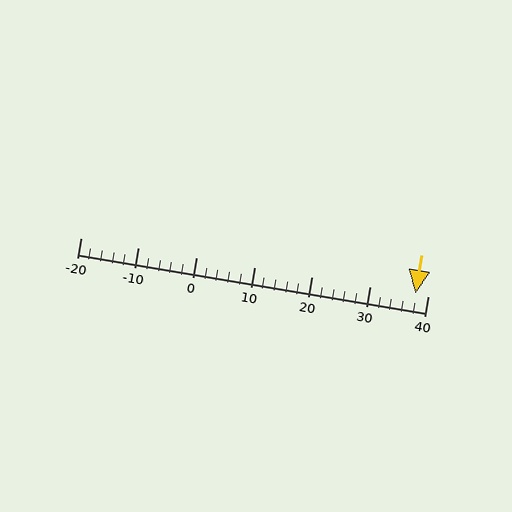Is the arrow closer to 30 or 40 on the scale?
The arrow is closer to 40.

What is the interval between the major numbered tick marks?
The major tick marks are spaced 10 units apart.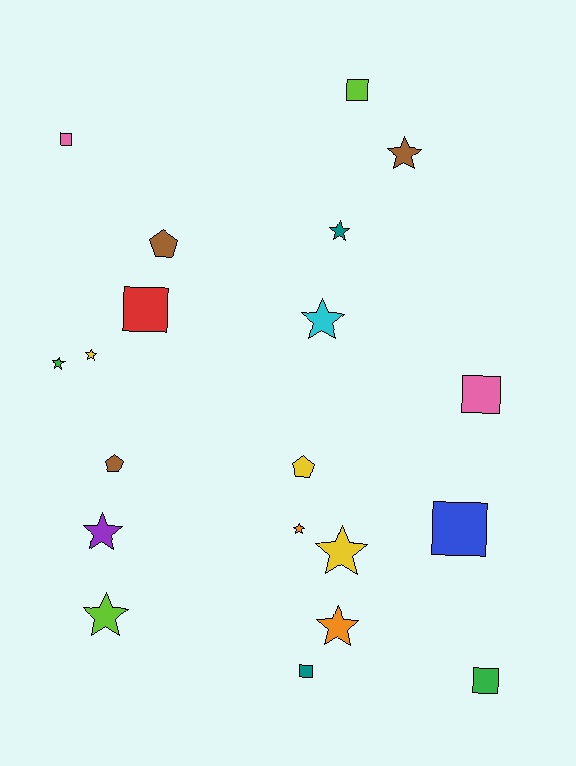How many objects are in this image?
There are 20 objects.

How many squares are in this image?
There are 7 squares.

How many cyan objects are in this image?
There is 1 cyan object.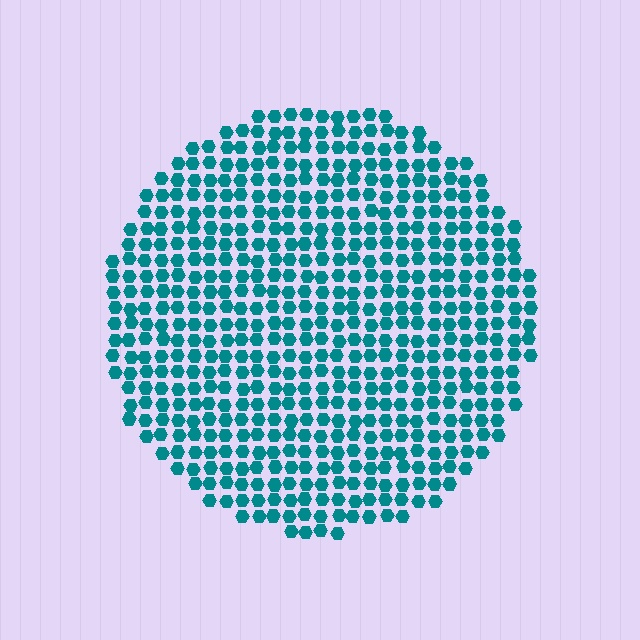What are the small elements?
The small elements are hexagons.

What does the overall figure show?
The overall figure shows a circle.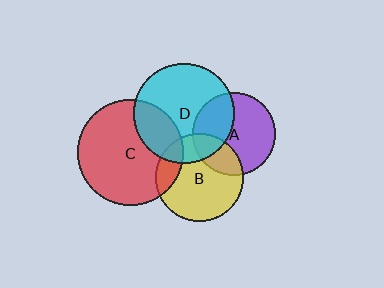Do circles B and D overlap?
Yes.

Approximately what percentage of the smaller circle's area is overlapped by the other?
Approximately 20%.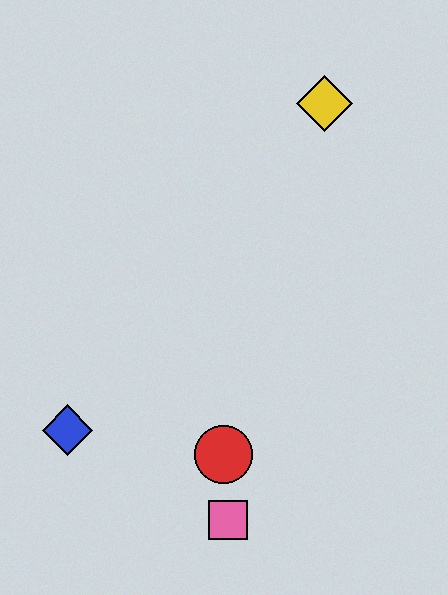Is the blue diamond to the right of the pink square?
No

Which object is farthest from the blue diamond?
The yellow diamond is farthest from the blue diamond.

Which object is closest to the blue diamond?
The red circle is closest to the blue diamond.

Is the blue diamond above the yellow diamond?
No